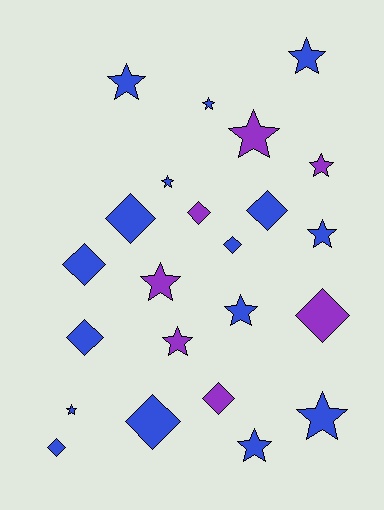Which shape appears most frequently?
Star, with 13 objects.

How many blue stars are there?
There are 9 blue stars.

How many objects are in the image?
There are 23 objects.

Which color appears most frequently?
Blue, with 16 objects.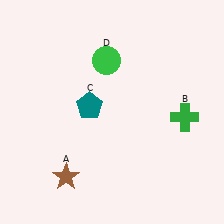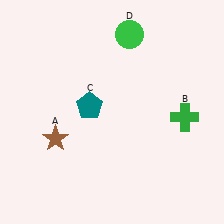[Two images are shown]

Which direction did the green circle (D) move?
The green circle (D) moved up.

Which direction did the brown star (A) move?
The brown star (A) moved up.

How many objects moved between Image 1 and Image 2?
2 objects moved between the two images.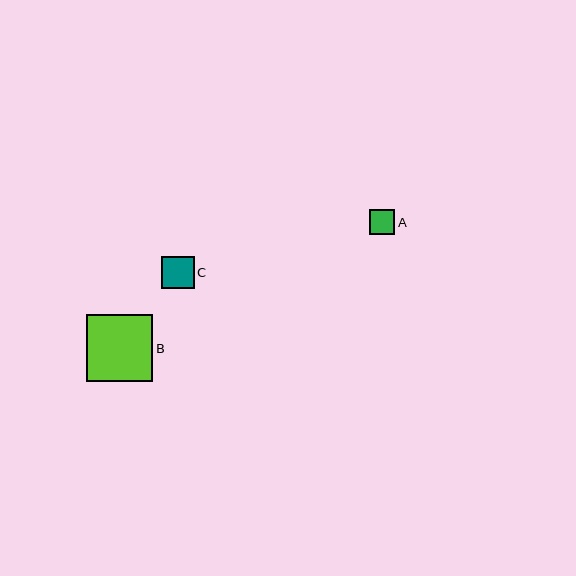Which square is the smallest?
Square A is the smallest with a size of approximately 25 pixels.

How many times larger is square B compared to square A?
Square B is approximately 2.6 times the size of square A.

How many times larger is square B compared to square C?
Square B is approximately 2.0 times the size of square C.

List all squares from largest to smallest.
From largest to smallest: B, C, A.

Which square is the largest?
Square B is the largest with a size of approximately 66 pixels.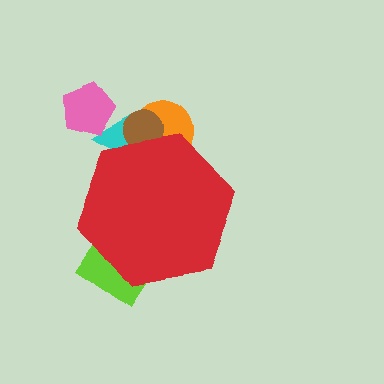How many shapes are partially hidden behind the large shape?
4 shapes are partially hidden.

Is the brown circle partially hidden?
Yes, the brown circle is partially hidden behind the red hexagon.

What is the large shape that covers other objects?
A red hexagon.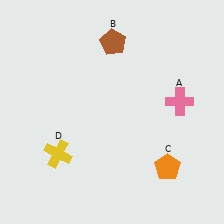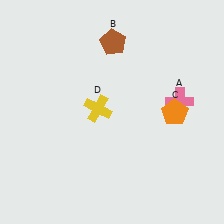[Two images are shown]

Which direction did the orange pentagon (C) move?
The orange pentagon (C) moved up.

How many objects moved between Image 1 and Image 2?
2 objects moved between the two images.